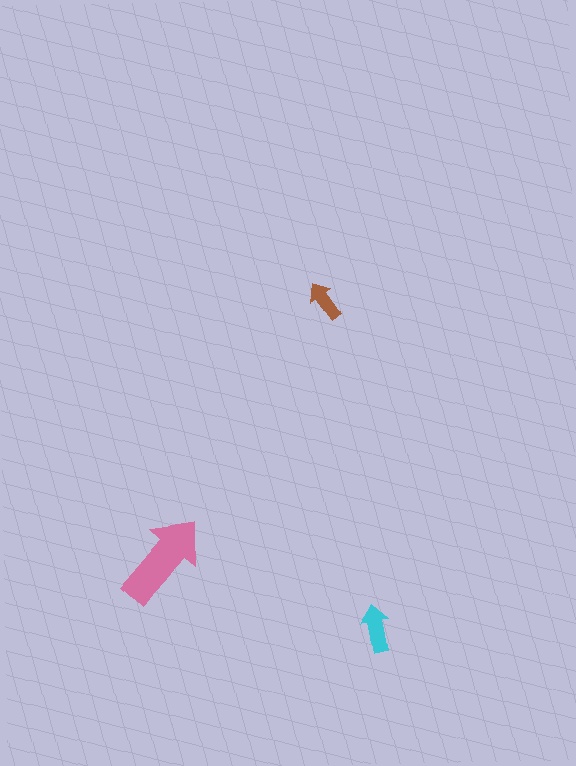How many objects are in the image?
There are 3 objects in the image.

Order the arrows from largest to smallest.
the pink one, the cyan one, the brown one.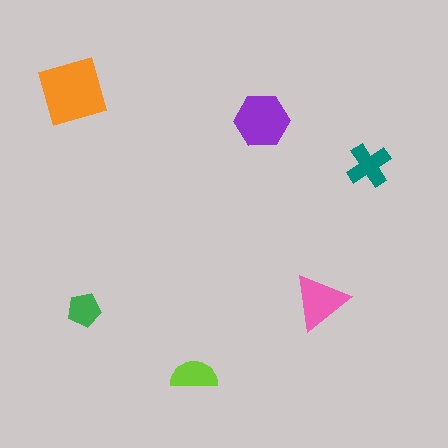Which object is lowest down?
The lime semicircle is bottommost.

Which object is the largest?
The orange square.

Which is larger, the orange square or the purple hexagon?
The orange square.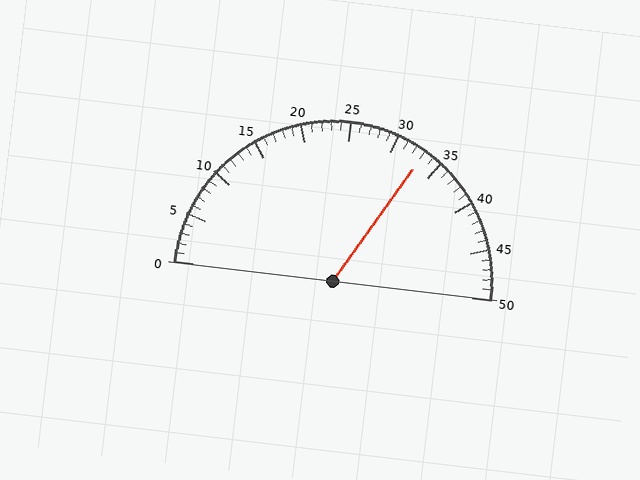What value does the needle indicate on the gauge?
The needle indicates approximately 33.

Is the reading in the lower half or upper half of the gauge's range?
The reading is in the upper half of the range (0 to 50).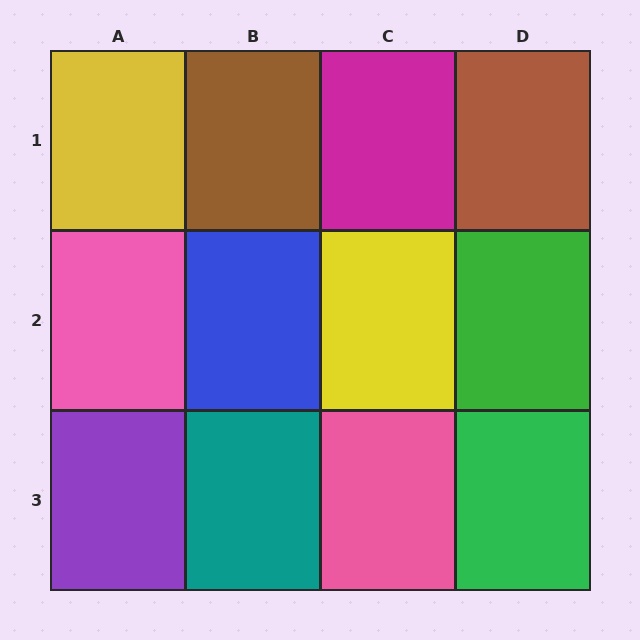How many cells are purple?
1 cell is purple.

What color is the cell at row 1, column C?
Magenta.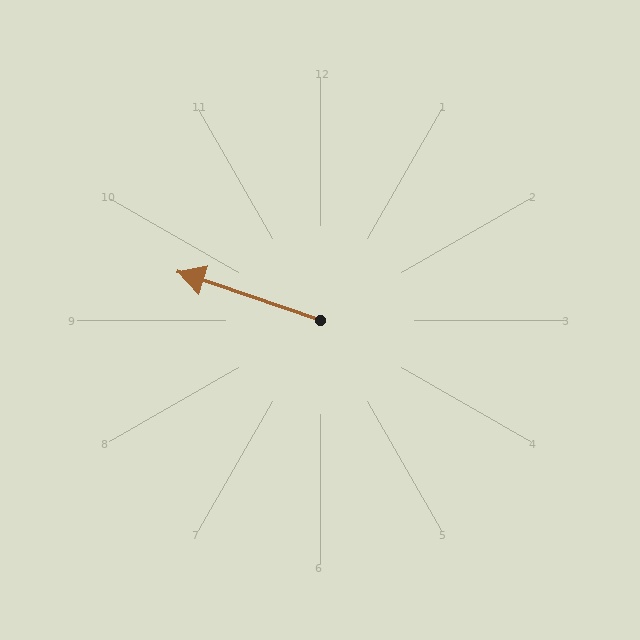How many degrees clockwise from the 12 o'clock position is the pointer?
Approximately 289 degrees.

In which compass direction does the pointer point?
West.